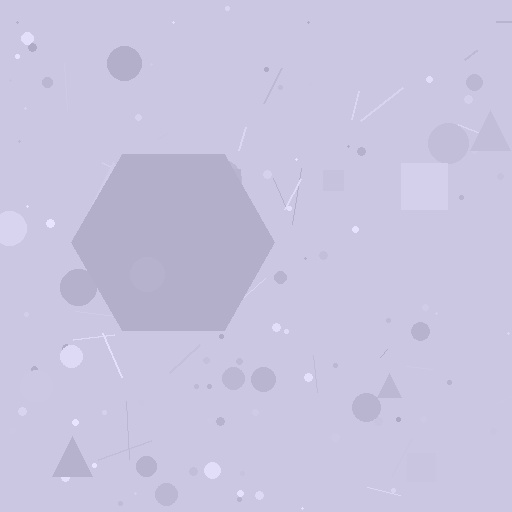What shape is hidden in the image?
A hexagon is hidden in the image.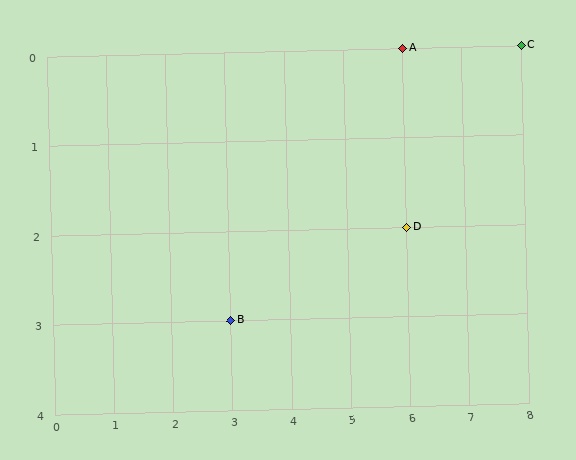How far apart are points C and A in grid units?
Points C and A are 2 columns apart.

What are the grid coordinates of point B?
Point B is at grid coordinates (3, 3).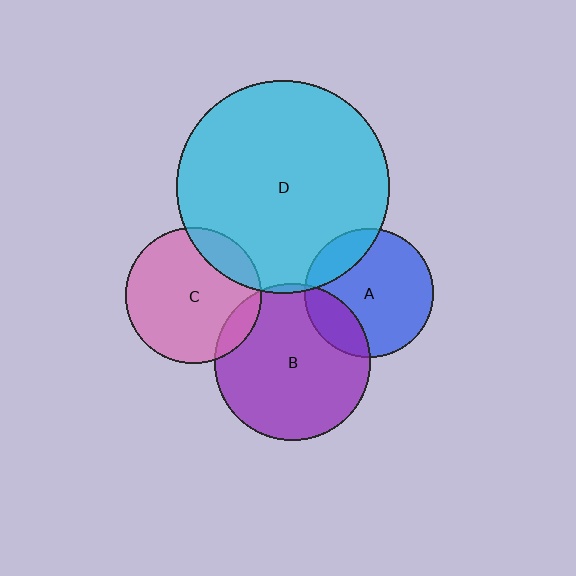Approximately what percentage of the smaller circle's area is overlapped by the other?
Approximately 15%.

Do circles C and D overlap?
Yes.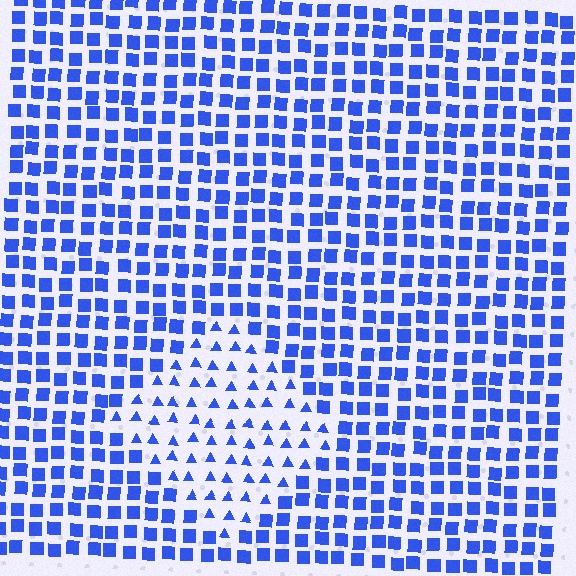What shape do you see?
I see a diamond.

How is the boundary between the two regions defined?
The boundary is defined by a change in element shape: triangles inside vs. squares outside. All elements share the same color and spacing.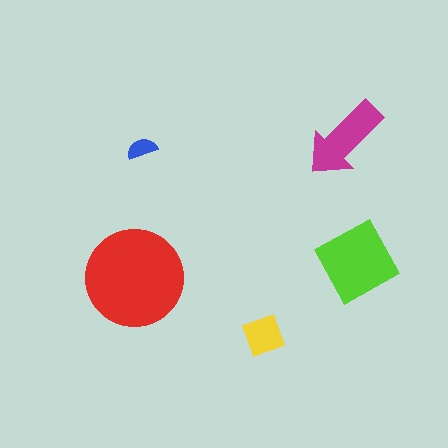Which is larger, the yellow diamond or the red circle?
The red circle.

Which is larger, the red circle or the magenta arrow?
The red circle.